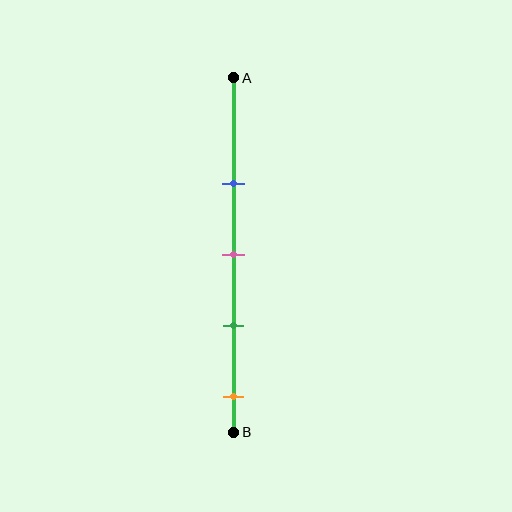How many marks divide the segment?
There are 4 marks dividing the segment.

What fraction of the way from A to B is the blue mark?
The blue mark is approximately 30% (0.3) of the way from A to B.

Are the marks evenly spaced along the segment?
Yes, the marks are approximately evenly spaced.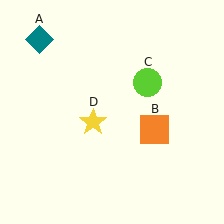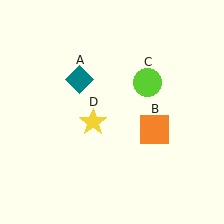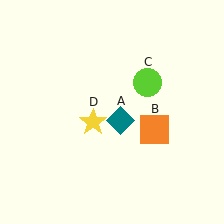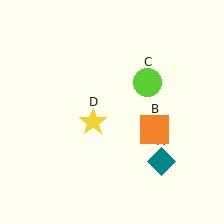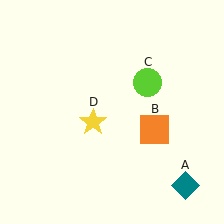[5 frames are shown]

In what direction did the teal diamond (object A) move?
The teal diamond (object A) moved down and to the right.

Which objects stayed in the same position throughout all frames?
Orange square (object B) and lime circle (object C) and yellow star (object D) remained stationary.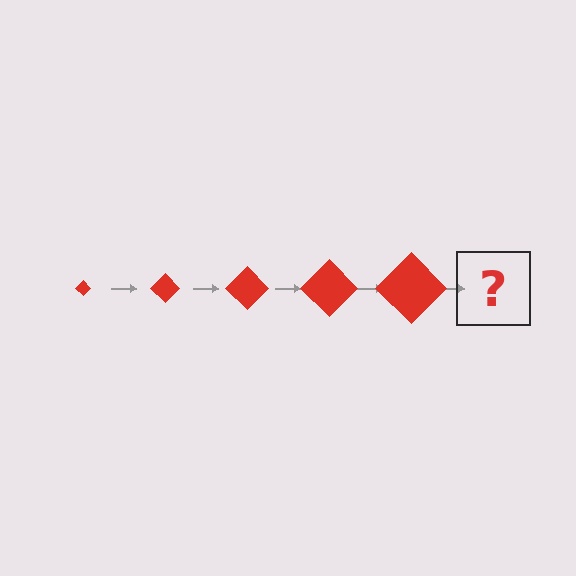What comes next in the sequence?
The next element should be a red diamond, larger than the previous one.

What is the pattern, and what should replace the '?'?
The pattern is that the diamond gets progressively larger each step. The '?' should be a red diamond, larger than the previous one.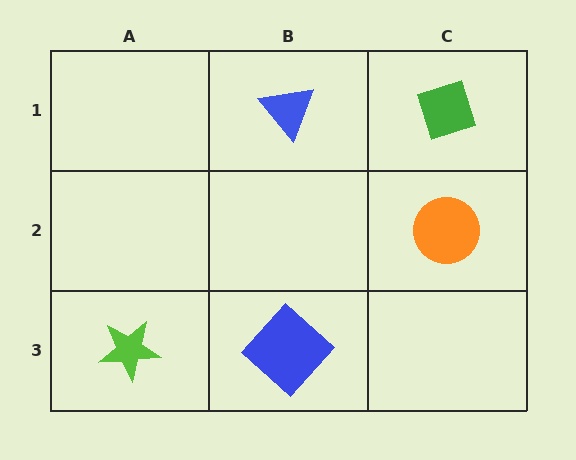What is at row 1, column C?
A green diamond.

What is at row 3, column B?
A blue diamond.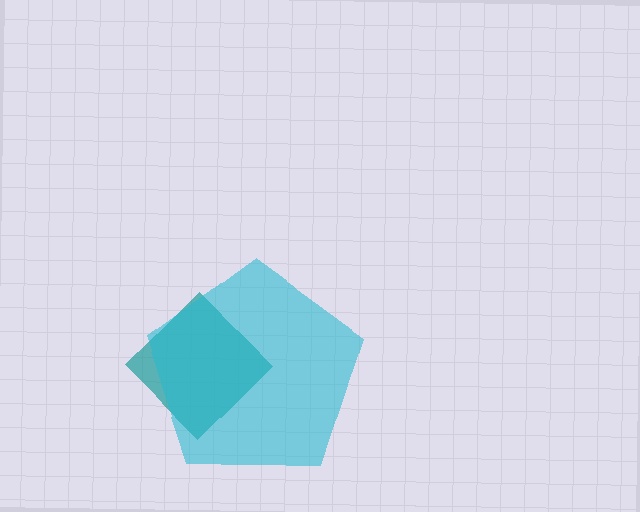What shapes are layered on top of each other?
The layered shapes are: a teal diamond, a cyan pentagon.